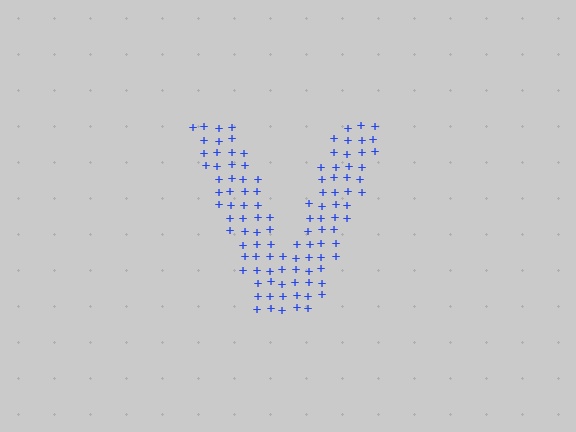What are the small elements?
The small elements are plus signs.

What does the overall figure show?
The overall figure shows the letter V.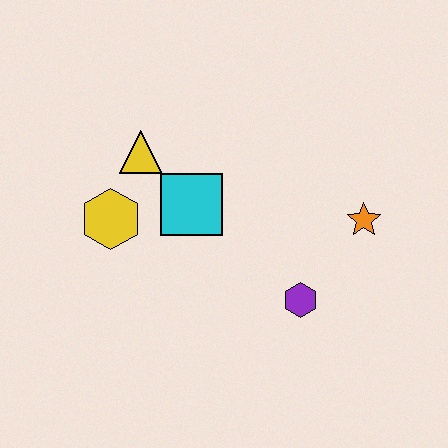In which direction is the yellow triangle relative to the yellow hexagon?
The yellow triangle is above the yellow hexagon.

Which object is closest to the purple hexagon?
The orange star is closest to the purple hexagon.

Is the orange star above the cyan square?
No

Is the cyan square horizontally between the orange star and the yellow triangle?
Yes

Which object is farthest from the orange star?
The yellow hexagon is farthest from the orange star.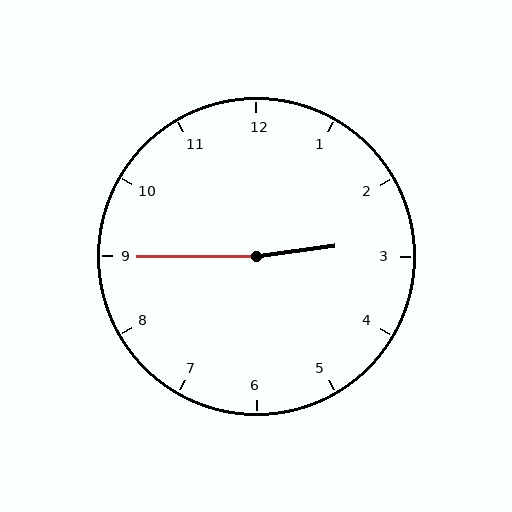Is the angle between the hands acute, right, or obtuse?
It is obtuse.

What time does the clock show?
2:45.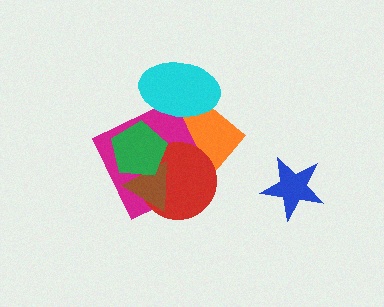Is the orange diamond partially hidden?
Yes, it is partially covered by another shape.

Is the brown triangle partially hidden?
Yes, it is partially covered by another shape.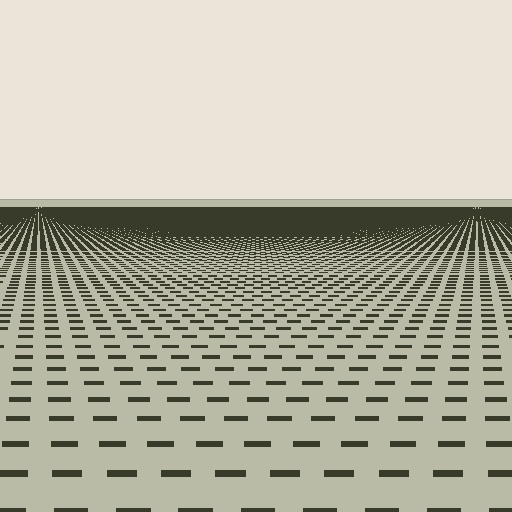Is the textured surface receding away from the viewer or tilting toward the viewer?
The surface is receding away from the viewer. Texture elements get smaller and denser toward the top.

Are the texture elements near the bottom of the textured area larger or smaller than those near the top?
Larger. Near the bottom, elements are closer to the viewer and appear at a bigger on-screen size.